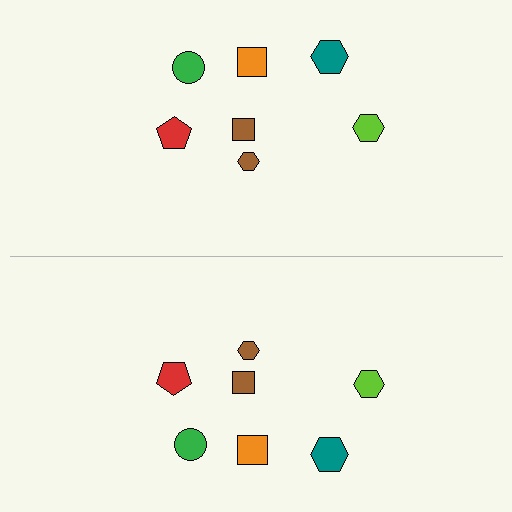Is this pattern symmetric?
Yes, this pattern has bilateral (reflection) symmetry.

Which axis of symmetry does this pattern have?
The pattern has a horizontal axis of symmetry running through the center of the image.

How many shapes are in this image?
There are 14 shapes in this image.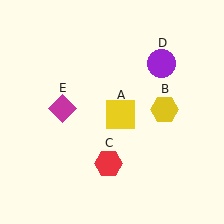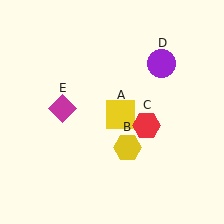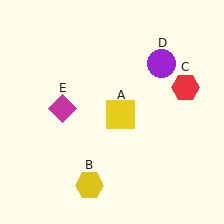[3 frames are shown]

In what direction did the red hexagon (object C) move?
The red hexagon (object C) moved up and to the right.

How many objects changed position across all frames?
2 objects changed position: yellow hexagon (object B), red hexagon (object C).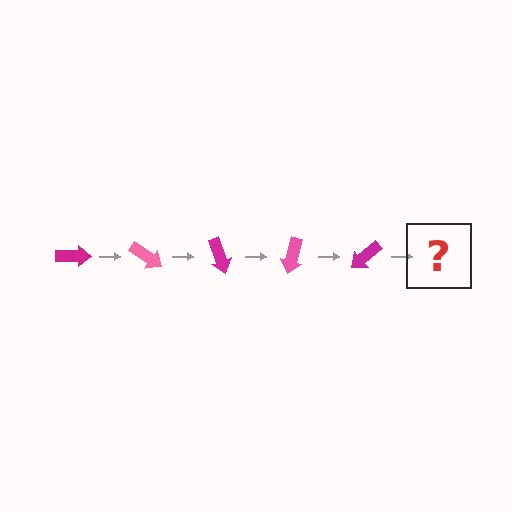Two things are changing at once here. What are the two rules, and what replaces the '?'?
The two rules are that it rotates 35 degrees each step and the color cycles through magenta and pink. The '?' should be a pink arrow, rotated 175 degrees from the start.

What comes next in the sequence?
The next element should be a pink arrow, rotated 175 degrees from the start.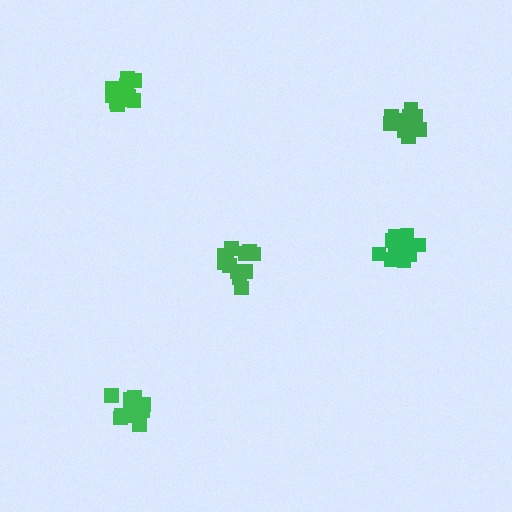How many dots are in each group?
Group 1: 14 dots, Group 2: 12 dots, Group 3: 11 dots, Group 4: 12 dots, Group 5: 15 dots (64 total).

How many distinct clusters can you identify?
There are 5 distinct clusters.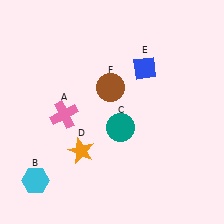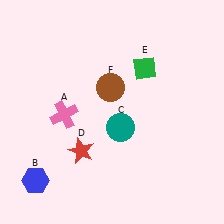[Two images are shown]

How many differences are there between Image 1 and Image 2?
There are 3 differences between the two images.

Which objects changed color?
B changed from cyan to blue. D changed from orange to red. E changed from blue to green.